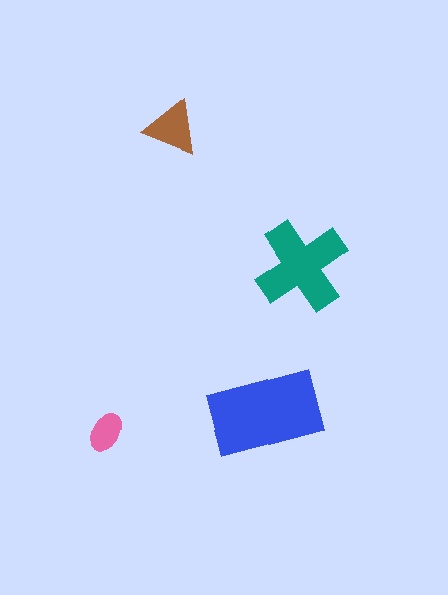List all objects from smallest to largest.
The pink ellipse, the brown triangle, the teal cross, the blue rectangle.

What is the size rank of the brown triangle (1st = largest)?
3rd.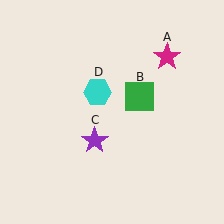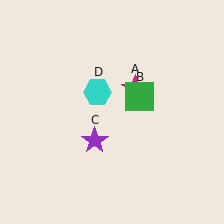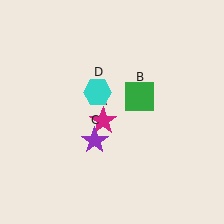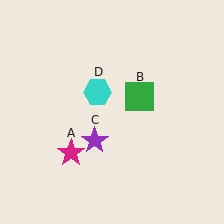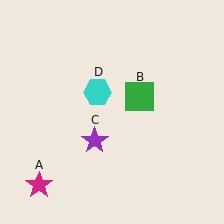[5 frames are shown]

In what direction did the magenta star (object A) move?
The magenta star (object A) moved down and to the left.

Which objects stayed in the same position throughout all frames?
Green square (object B) and purple star (object C) and cyan hexagon (object D) remained stationary.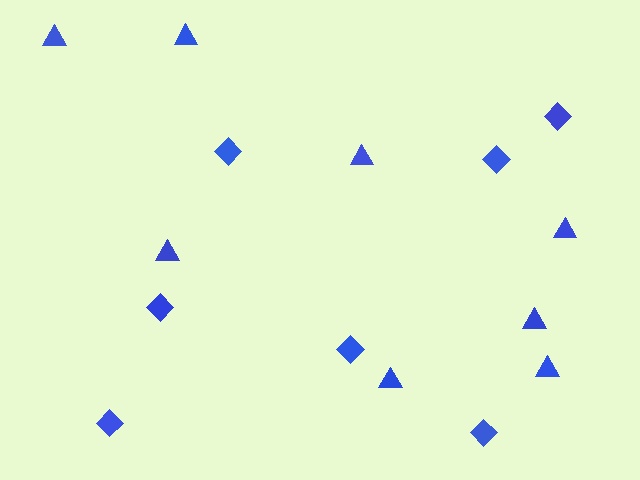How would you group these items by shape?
There are 2 groups: one group of diamonds (7) and one group of triangles (8).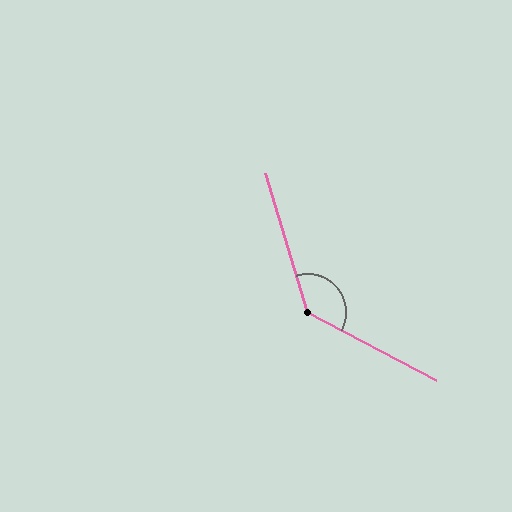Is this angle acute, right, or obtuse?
It is obtuse.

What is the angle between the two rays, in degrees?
Approximately 135 degrees.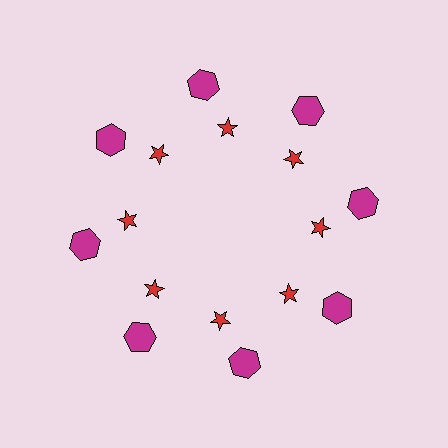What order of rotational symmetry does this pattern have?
This pattern has 8-fold rotational symmetry.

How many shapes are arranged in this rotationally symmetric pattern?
There are 16 shapes, arranged in 8 groups of 2.